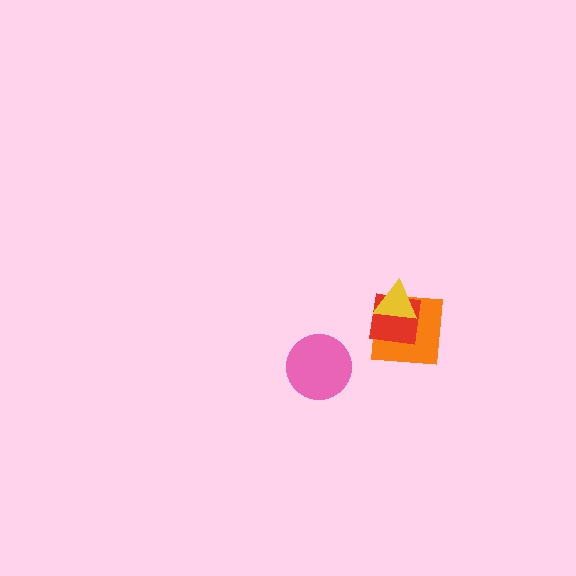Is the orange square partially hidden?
Yes, it is partially covered by another shape.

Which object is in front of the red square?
The yellow triangle is in front of the red square.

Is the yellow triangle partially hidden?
No, no other shape covers it.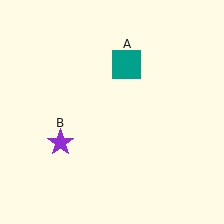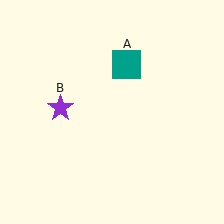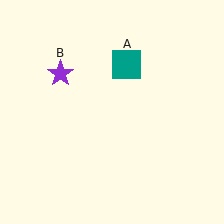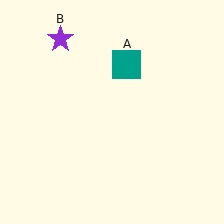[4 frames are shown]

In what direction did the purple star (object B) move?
The purple star (object B) moved up.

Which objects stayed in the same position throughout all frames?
Teal square (object A) remained stationary.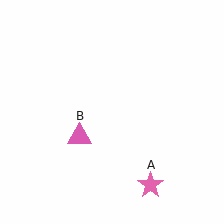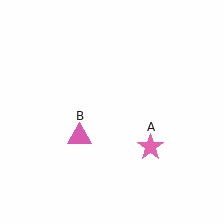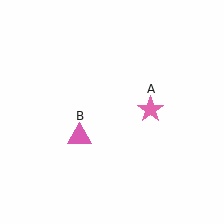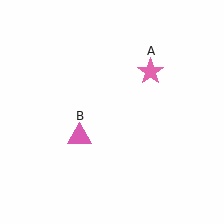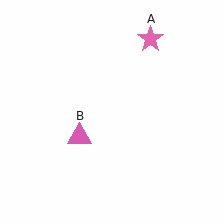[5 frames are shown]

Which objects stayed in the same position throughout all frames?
Pink triangle (object B) remained stationary.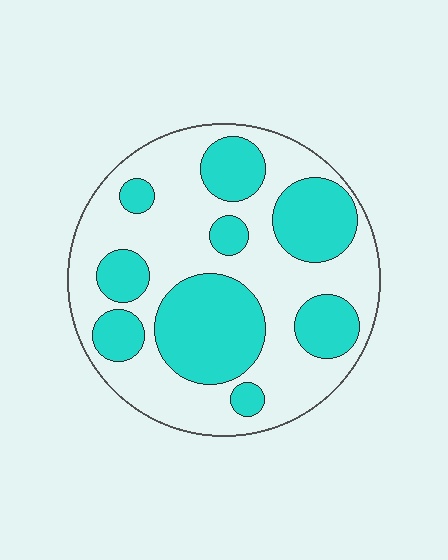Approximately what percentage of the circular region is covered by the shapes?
Approximately 40%.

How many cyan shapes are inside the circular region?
9.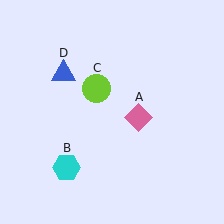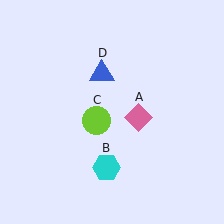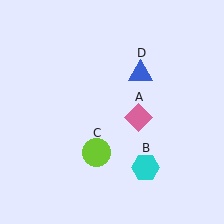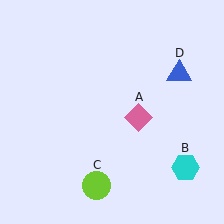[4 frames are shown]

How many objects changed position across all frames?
3 objects changed position: cyan hexagon (object B), lime circle (object C), blue triangle (object D).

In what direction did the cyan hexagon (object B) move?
The cyan hexagon (object B) moved right.